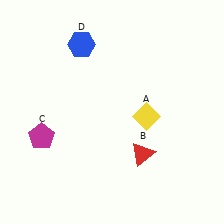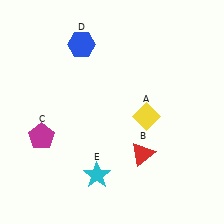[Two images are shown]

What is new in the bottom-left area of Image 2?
A cyan star (E) was added in the bottom-left area of Image 2.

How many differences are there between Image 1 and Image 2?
There is 1 difference between the two images.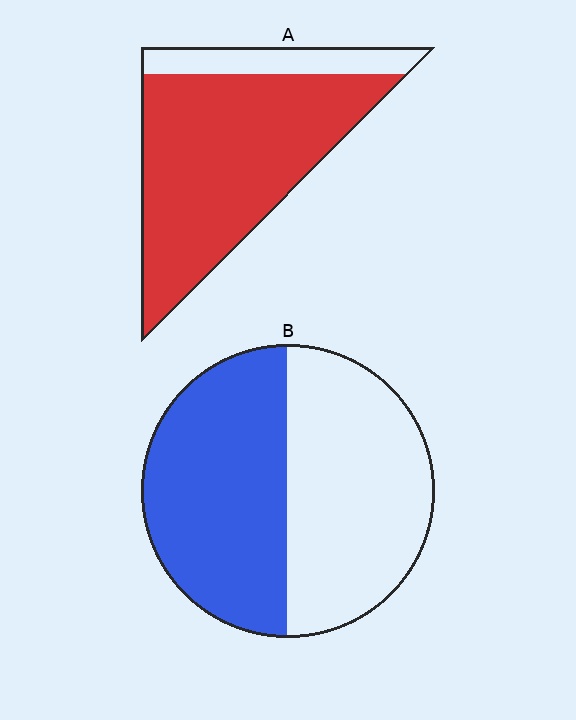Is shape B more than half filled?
Roughly half.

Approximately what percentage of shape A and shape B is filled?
A is approximately 85% and B is approximately 50%.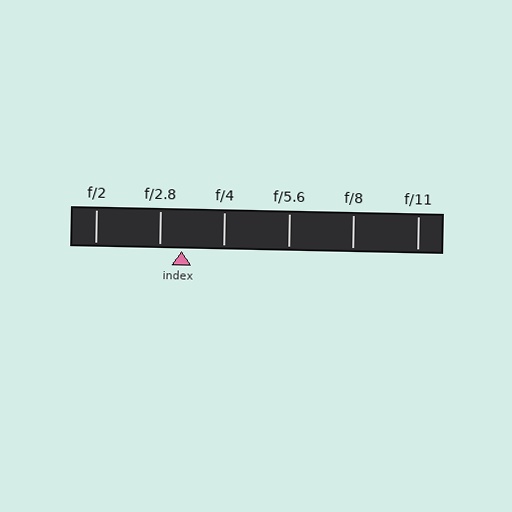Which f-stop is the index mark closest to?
The index mark is closest to f/2.8.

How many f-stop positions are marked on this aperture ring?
There are 6 f-stop positions marked.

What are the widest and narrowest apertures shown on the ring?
The widest aperture shown is f/2 and the narrowest is f/11.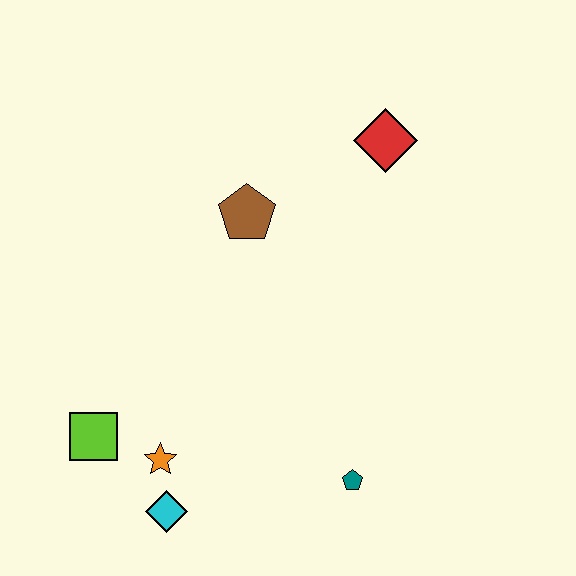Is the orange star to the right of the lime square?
Yes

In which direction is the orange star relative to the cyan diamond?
The orange star is above the cyan diamond.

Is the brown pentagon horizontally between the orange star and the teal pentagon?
Yes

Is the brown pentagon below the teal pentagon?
No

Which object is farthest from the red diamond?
The cyan diamond is farthest from the red diamond.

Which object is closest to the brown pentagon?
The red diamond is closest to the brown pentagon.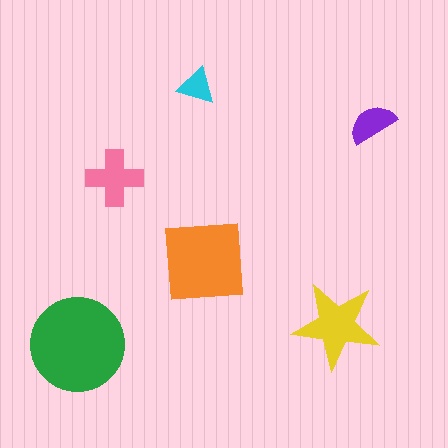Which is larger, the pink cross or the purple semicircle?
The pink cross.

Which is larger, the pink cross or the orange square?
The orange square.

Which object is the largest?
The green circle.